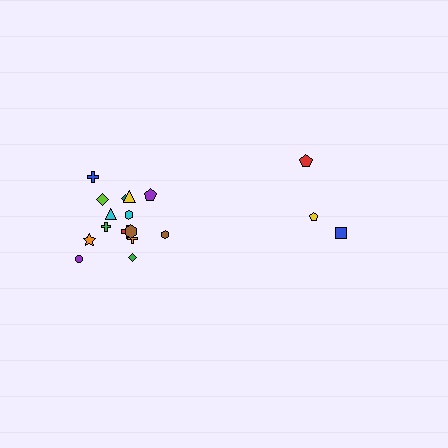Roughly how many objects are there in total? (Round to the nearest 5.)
Roughly 20 objects in total.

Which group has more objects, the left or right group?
The left group.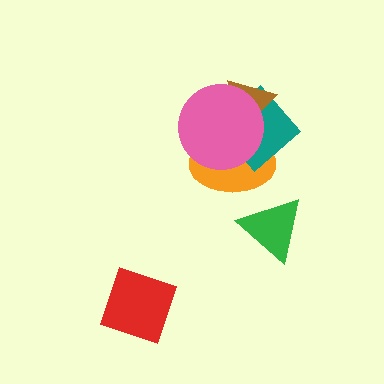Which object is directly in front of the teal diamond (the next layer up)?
The brown triangle is directly in front of the teal diamond.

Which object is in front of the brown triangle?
The pink circle is in front of the brown triangle.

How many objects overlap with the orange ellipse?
3 objects overlap with the orange ellipse.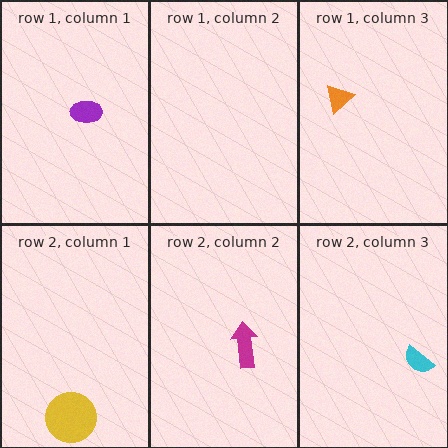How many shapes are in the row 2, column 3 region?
1.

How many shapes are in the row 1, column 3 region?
1.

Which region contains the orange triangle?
The row 1, column 3 region.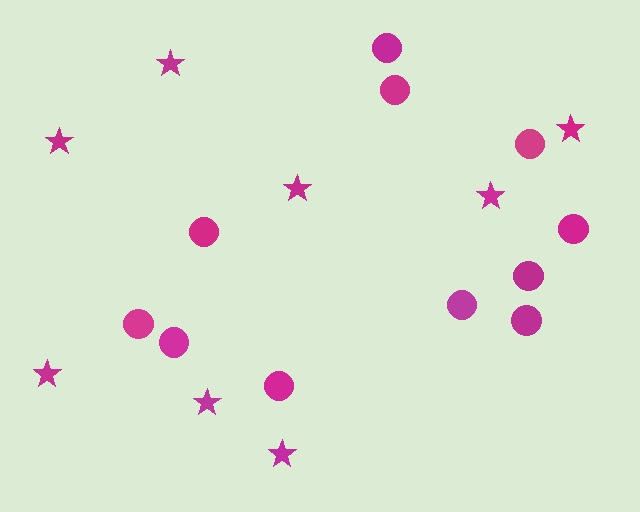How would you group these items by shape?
There are 2 groups: one group of stars (8) and one group of circles (11).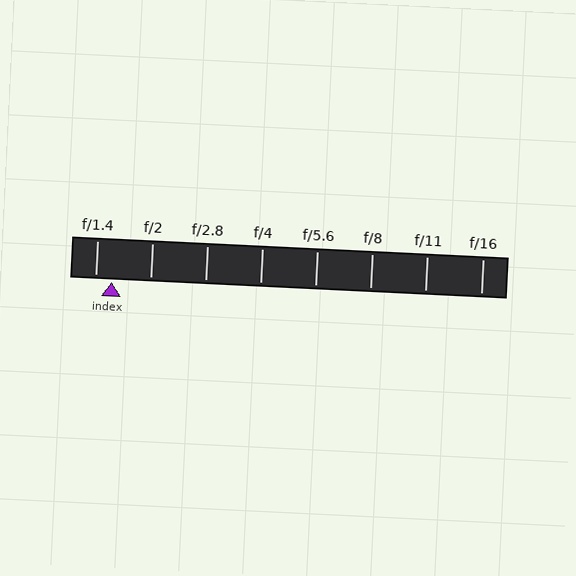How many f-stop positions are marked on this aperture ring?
There are 8 f-stop positions marked.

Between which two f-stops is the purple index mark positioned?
The index mark is between f/1.4 and f/2.